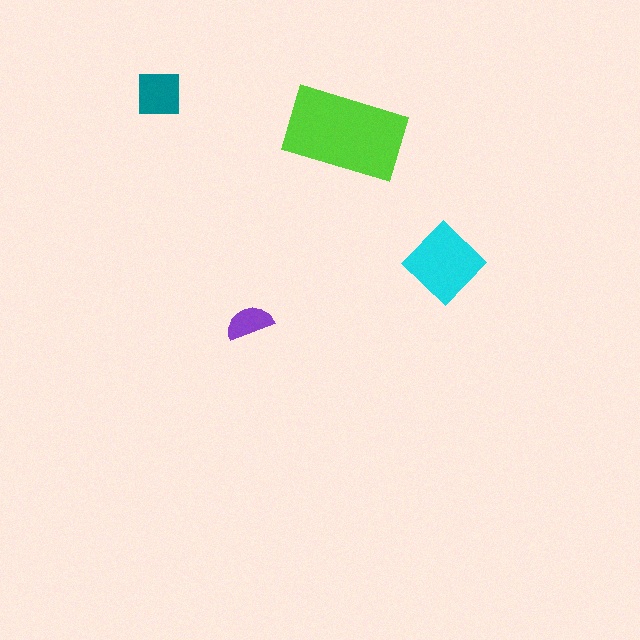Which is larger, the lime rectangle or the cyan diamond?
The lime rectangle.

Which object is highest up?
The teal square is topmost.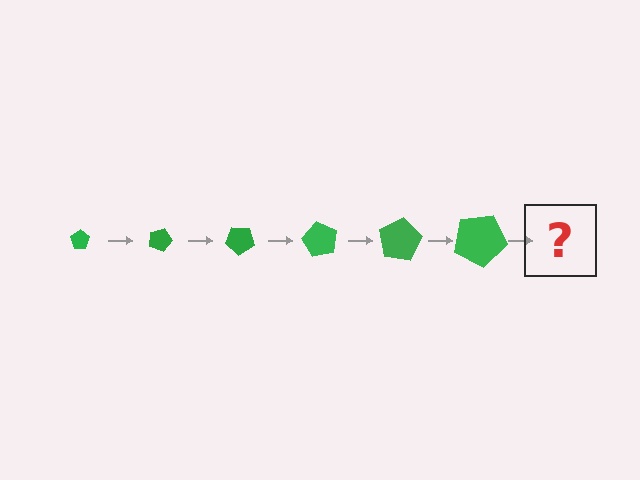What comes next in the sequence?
The next element should be a pentagon, larger than the previous one and rotated 120 degrees from the start.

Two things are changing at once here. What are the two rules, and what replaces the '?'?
The two rules are that the pentagon grows larger each step and it rotates 20 degrees each step. The '?' should be a pentagon, larger than the previous one and rotated 120 degrees from the start.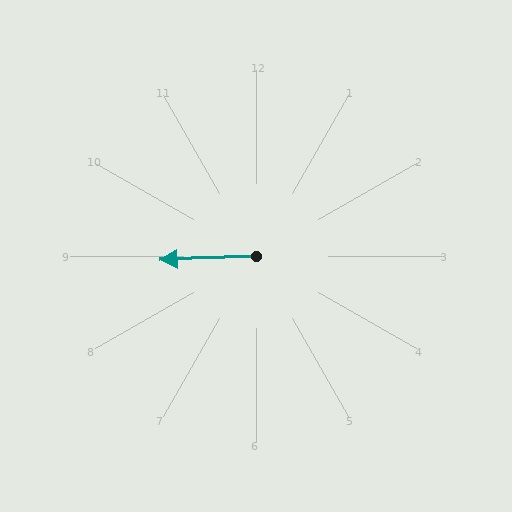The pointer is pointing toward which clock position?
Roughly 9 o'clock.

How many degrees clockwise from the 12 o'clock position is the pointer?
Approximately 268 degrees.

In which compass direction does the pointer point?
West.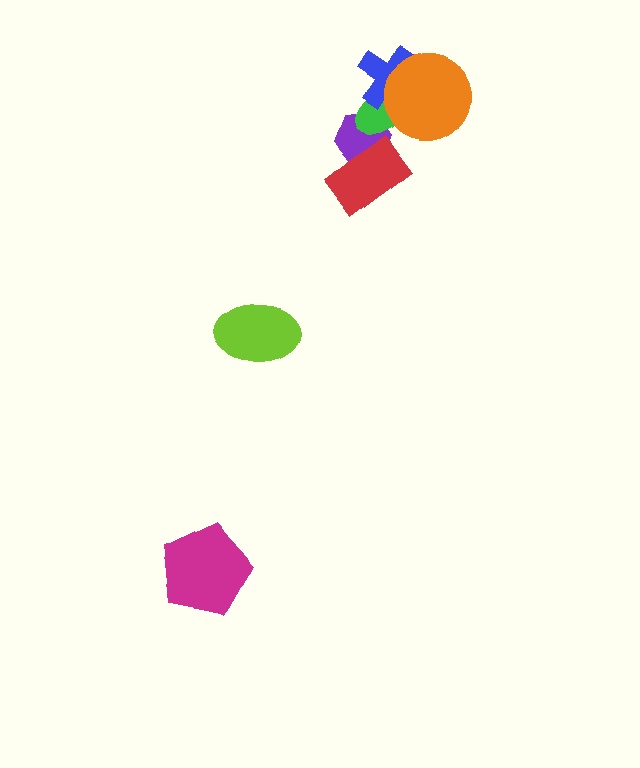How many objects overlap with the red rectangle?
1 object overlaps with the red rectangle.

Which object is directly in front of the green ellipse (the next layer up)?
The blue cross is directly in front of the green ellipse.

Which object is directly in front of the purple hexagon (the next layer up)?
The green ellipse is directly in front of the purple hexagon.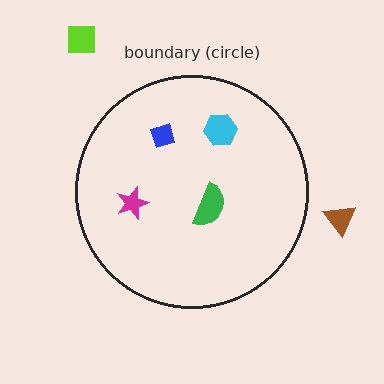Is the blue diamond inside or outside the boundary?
Inside.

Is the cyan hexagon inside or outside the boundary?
Inside.